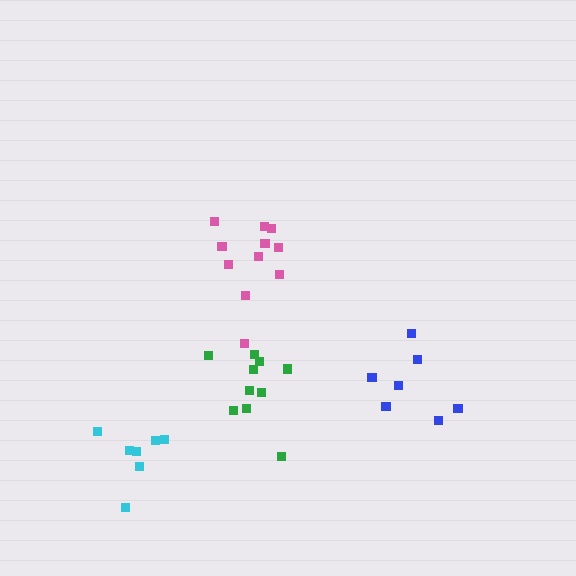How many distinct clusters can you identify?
There are 4 distinct clusters.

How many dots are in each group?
Group 1: 10 dots, Group 2: 12 dots, Group 3: 7 dots, Group 4: 7 dots (36 total).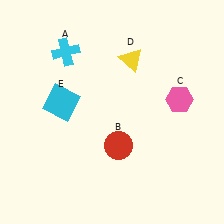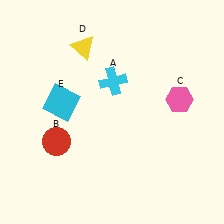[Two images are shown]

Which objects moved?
The objects that moved are: the cyan cross (A), the red circle (B), the yellow triangle (D).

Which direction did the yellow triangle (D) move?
The yellow triangle (D) moved left.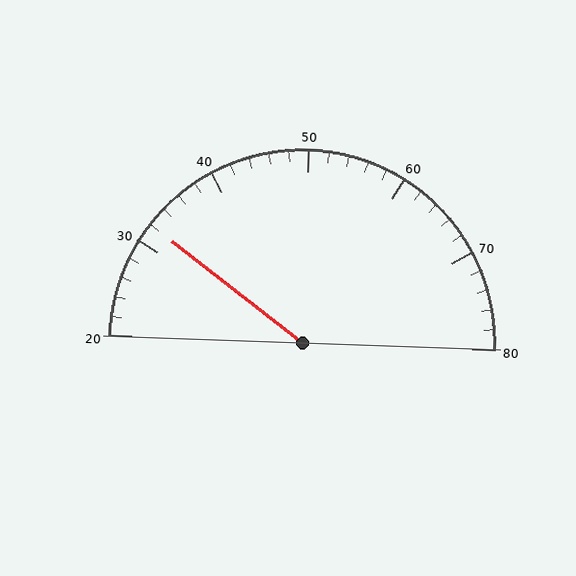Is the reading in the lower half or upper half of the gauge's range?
The reading is in the lower half of the range (20 to 80).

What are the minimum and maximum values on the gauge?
The gauge ranges from 20 to 80.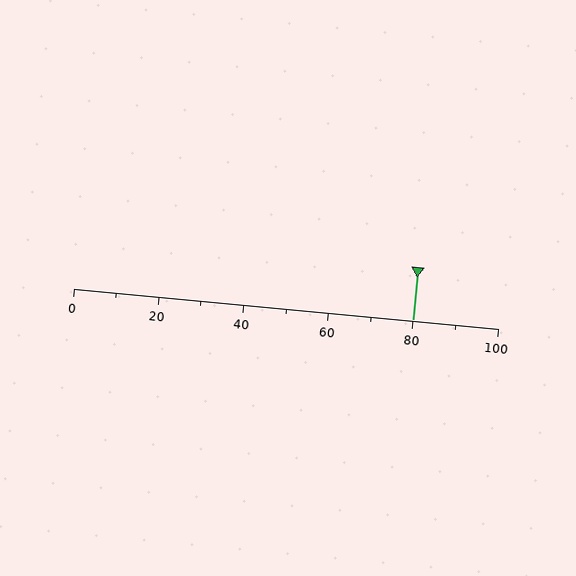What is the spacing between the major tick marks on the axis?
The major ticks are spaced 20 apart.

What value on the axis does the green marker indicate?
The marker indicates approximately 80.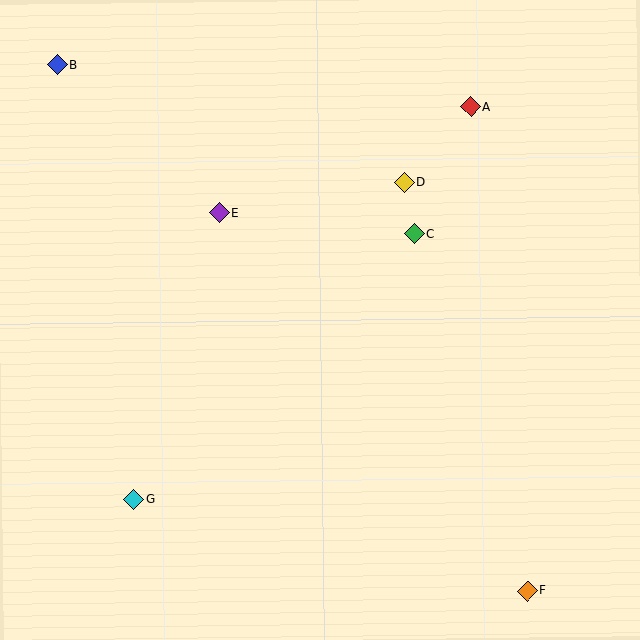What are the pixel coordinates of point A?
Point A is at (471, 107).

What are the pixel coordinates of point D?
Point D is at (404, 182).